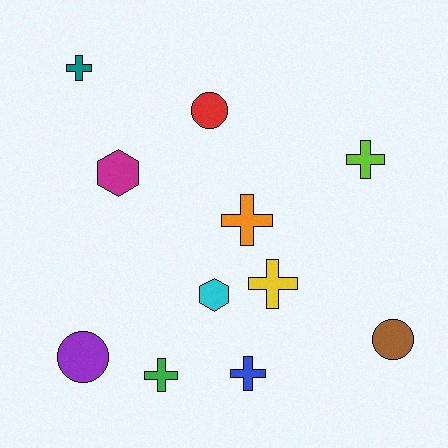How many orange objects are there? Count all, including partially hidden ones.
There is 1 orange object.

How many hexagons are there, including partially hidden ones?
There are 2 hexagons.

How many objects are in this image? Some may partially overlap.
There are 11 objects.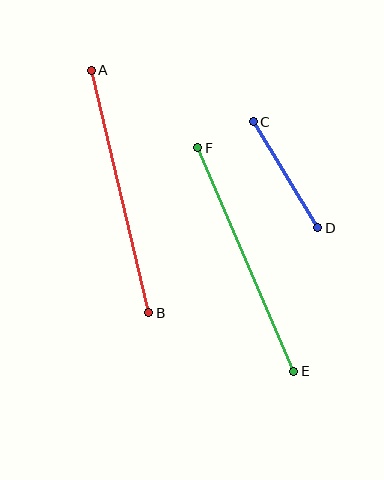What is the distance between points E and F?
The distance is approximately 243 pixels.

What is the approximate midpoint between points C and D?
The midpoint is at approximately (286, 175) pixels.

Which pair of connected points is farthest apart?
Points A and B are farthest apart.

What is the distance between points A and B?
The distance is approximately 249 pixels.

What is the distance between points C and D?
The distance is approximately 124 pixels.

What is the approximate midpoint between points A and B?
The midpoint is at approximately (120, 192) pixels.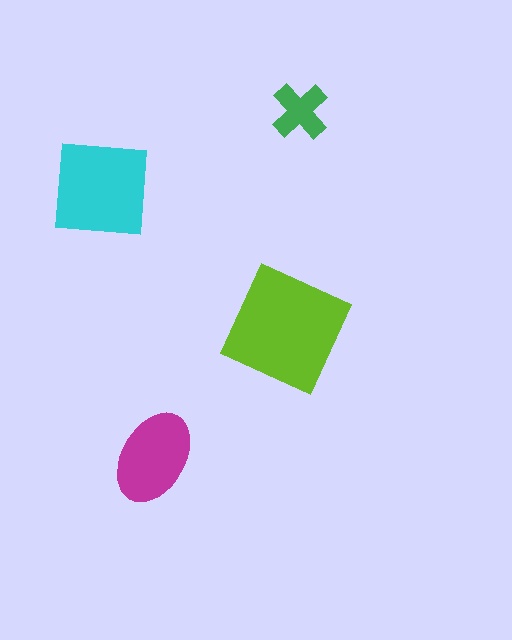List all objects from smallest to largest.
The green cross, the magenta ellipse, the cyan square, the lime square.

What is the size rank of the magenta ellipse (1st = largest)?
3rd.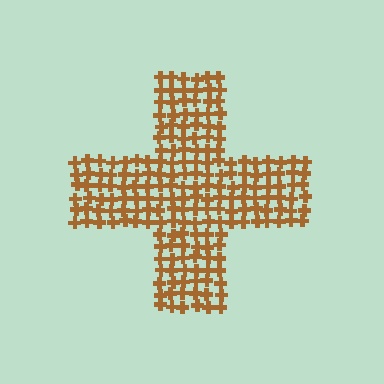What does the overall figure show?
The overall figure shows a cross.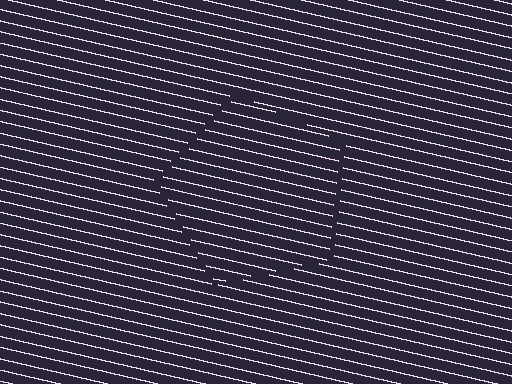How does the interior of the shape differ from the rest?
The interior of the shape contains the same grating, shifted by half a period — the contour is defined by the phase discontinuity where line-ends from the inner and outer gratings abut.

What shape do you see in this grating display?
An illusory pentagon. The interior of the shape contains the same grating, shifted by half a period — the contour is defined by the phase discontinuity where line-ends from the inner and outer gratings abut.